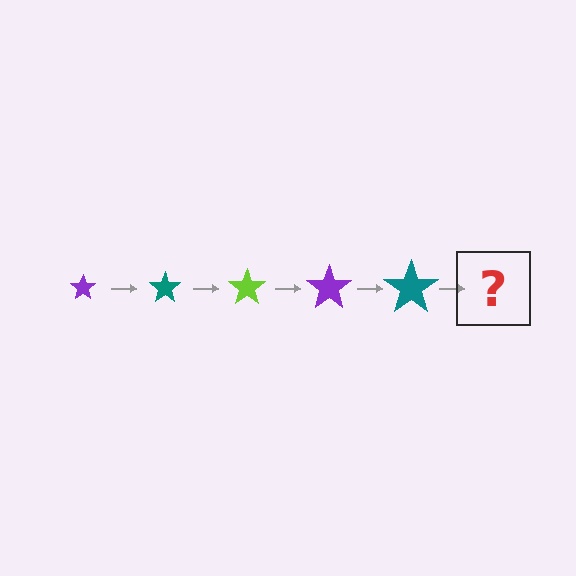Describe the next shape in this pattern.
It should be a lime star, larger than the previous one.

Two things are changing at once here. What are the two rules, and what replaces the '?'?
The two rules are that the star grows larger each step and the color cycles through purple, teal, and lime. The '?' should be a lime star, larger than the previous one.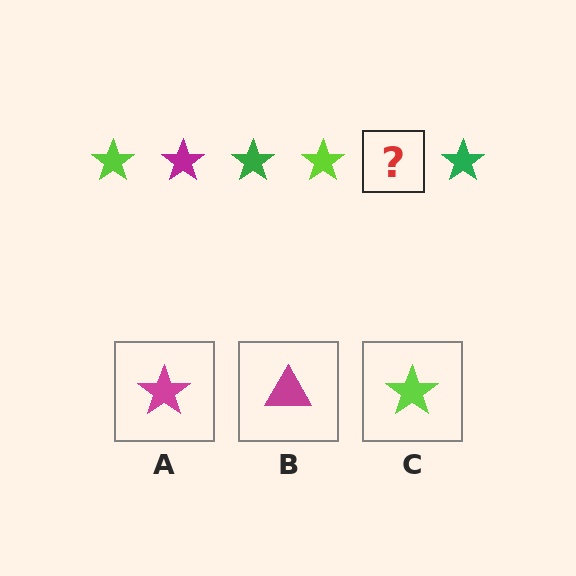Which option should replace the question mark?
Option A.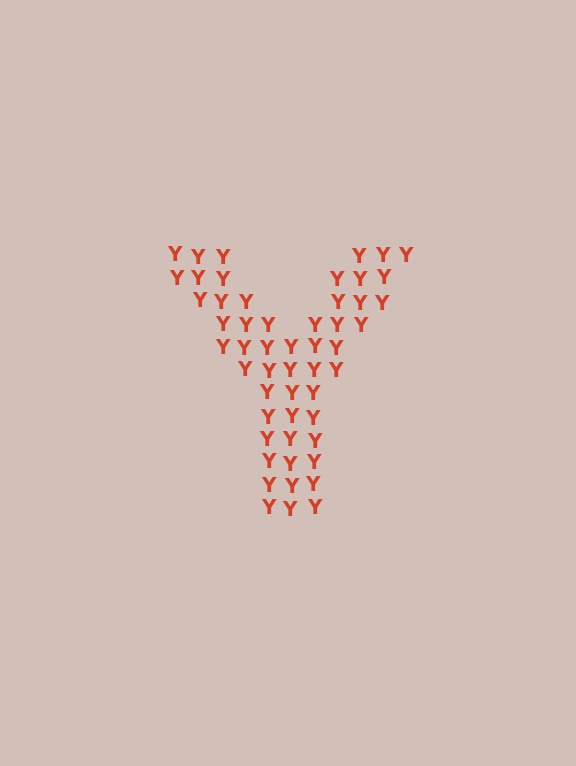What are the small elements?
The small elements are letter Y's.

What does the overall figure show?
The overall figure shows the letter Y.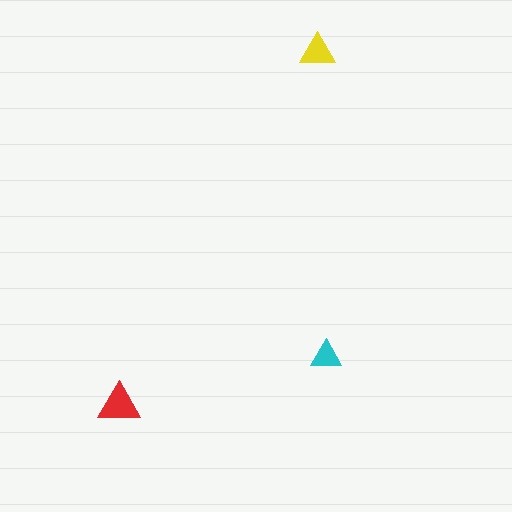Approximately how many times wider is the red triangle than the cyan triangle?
About 1.5 times wider.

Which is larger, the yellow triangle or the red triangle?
The red one.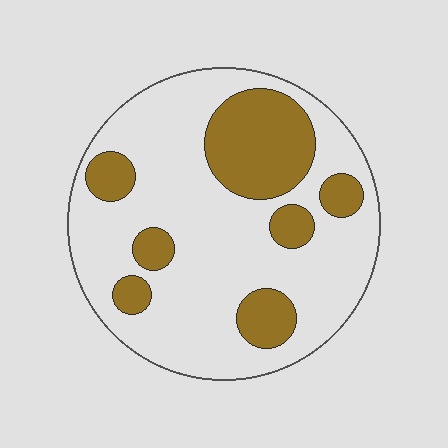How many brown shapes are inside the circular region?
7.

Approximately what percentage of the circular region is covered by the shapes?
Approximately 25%.